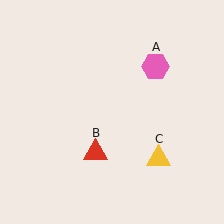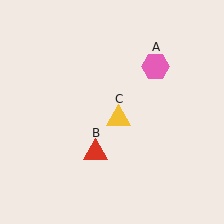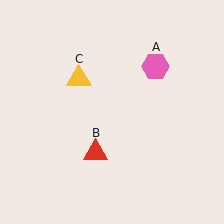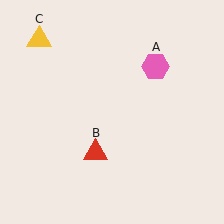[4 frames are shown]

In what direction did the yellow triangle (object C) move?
The yellow triangle (object C) moved up and to the left.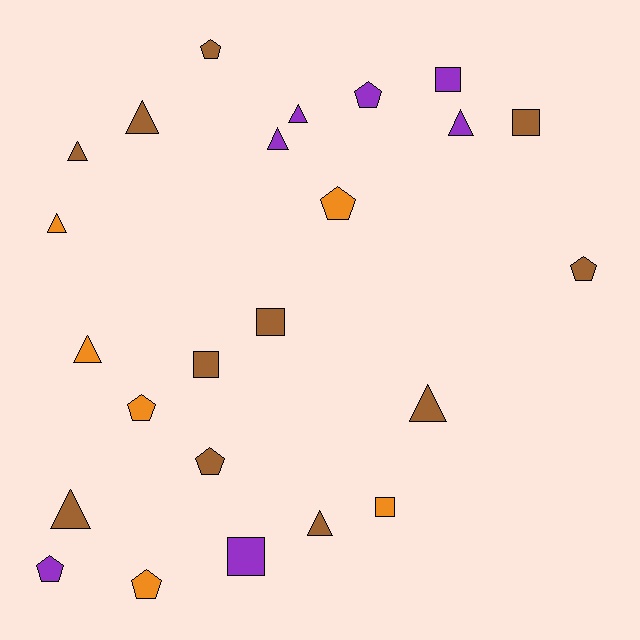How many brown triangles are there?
There are 5 brown triangles.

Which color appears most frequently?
Brown, with 11 objects.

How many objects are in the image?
There are 24 objects.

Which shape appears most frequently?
Triangle, with 10 objects.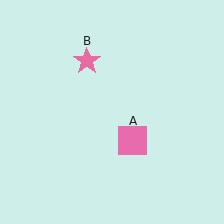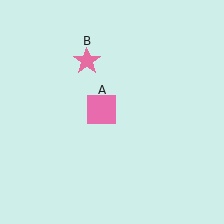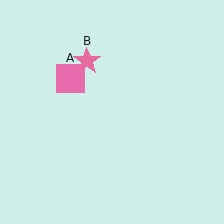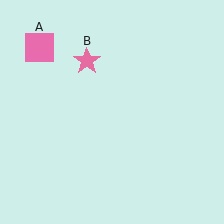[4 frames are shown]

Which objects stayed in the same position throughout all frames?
Pink star (object B) remained stationary.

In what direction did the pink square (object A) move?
The pink square (object A) moved up and to the left.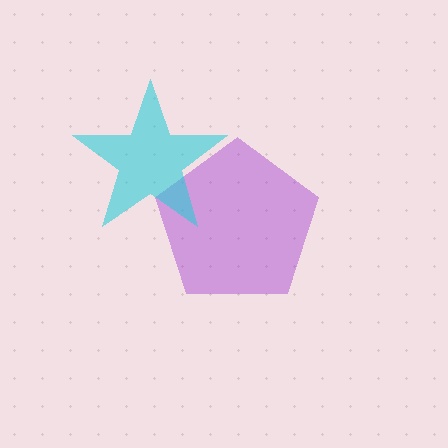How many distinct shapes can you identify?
There are 2 distinct shapes: a purple pentagon, a cyan star.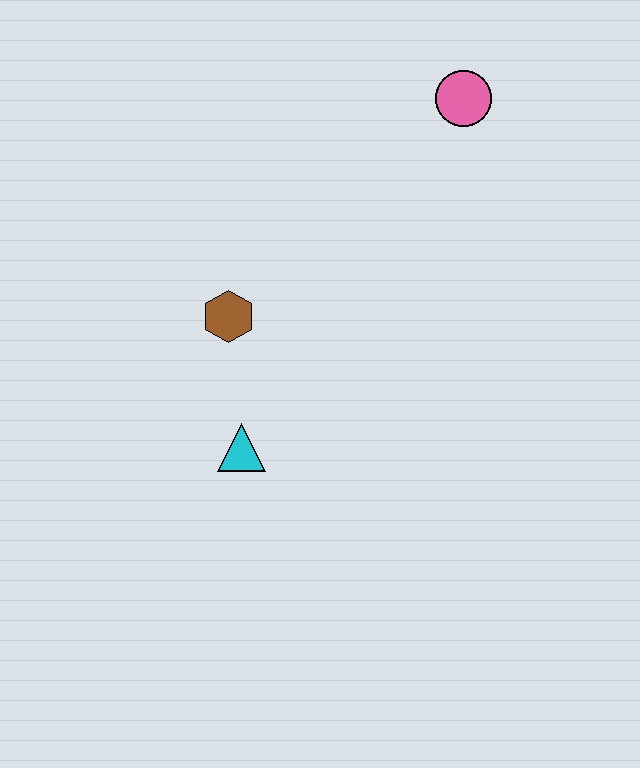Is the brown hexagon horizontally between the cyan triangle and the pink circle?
No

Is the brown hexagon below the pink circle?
Yes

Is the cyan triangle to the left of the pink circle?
Yes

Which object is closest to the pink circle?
The brown hexagon is closest to the pink circle.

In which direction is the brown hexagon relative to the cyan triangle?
The brown hexagon is above the cyan triangle.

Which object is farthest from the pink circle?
The cyan triangle is farthest from the pink circle.